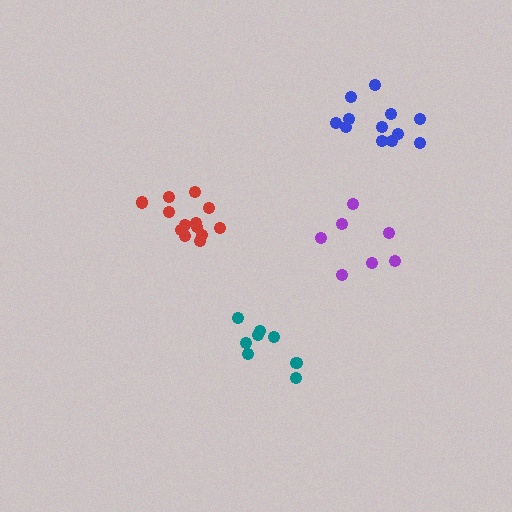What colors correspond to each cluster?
The clusters are colored: red, teal, purple, blue.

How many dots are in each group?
Group 1: 13 dots, Group 2: 8 dots, Group 3: 7 dots, Group 4: 12 dots (40 total).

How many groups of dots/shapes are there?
There are 4 groups.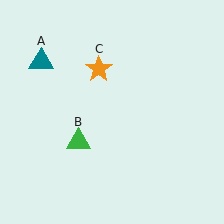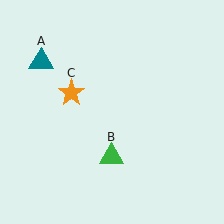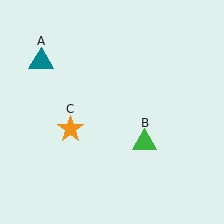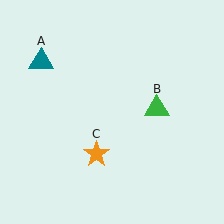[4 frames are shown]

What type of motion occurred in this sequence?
The green triangle (object B), orange star (object C) rotated counterclockwise around the center of the scene.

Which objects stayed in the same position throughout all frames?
Teal triangle (object A) remained stationary.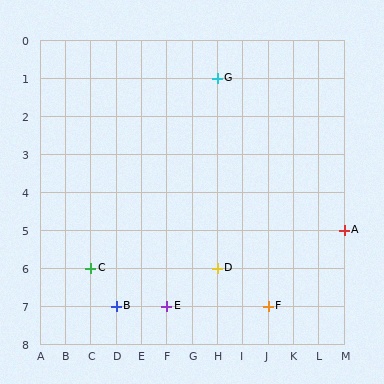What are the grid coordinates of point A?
Point A is at grid coordinates (M, 5).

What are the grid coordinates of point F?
Point F is at grid coordinates (J, 7).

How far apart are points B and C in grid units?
Points B and C are 1 column and 1 row apart (about 1.4 grid units diagonally).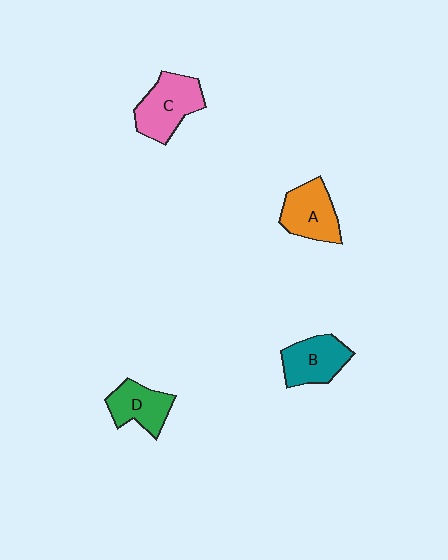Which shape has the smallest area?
Shape D (green).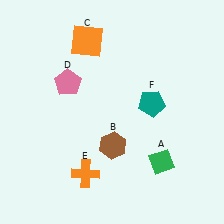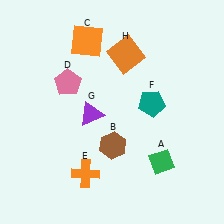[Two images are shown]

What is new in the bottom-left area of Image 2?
A purple triangle (G) was added in the bottom-left area of Image 2.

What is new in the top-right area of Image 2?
An orange square (H) was added in the top-right area of Image 2.